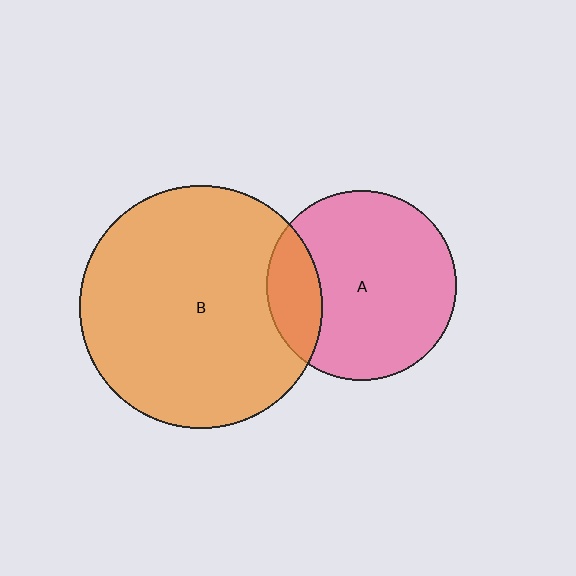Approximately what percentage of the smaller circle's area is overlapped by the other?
Approximately 20%.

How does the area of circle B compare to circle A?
Approximately 1.6 times.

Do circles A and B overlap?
Yes.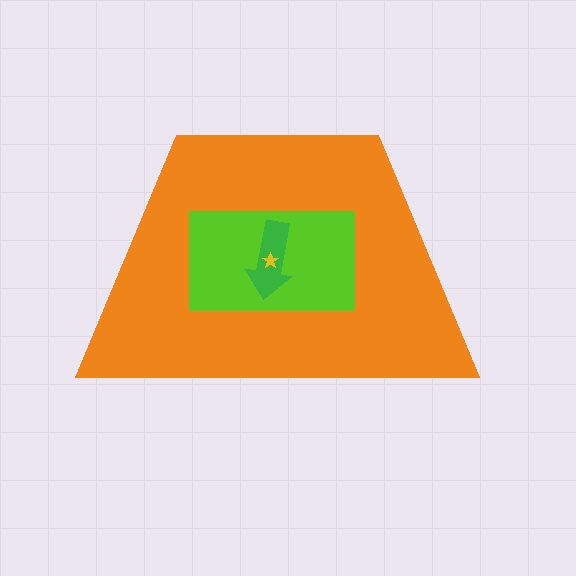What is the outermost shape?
The orange trapezoid.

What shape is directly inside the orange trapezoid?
The lime rectangle.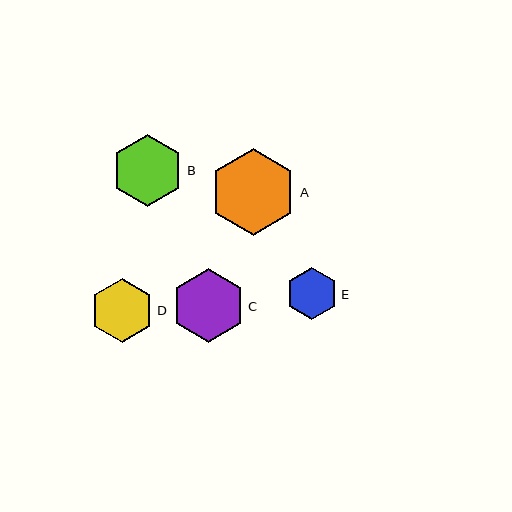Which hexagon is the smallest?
Hexagon E is the smallest with a size of approximately 52 pixels.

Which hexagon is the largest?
Hexagon A is the largest with a size of approximately 87 pixels.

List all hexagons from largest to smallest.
From largest to smallest: A, C, B, D, E.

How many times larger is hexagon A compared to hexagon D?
Hexagon A is approximately 1.4 times the size of hexagon D.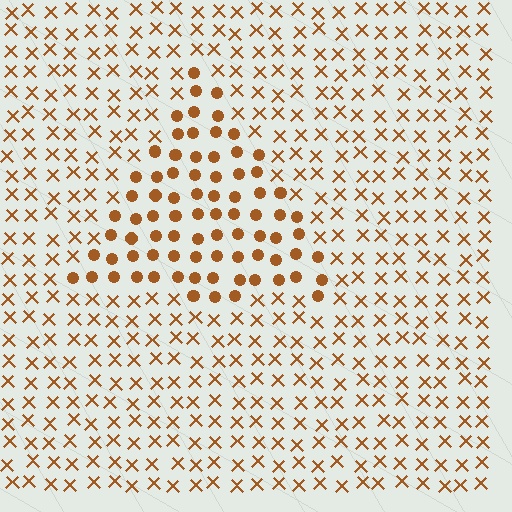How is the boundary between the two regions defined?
The boundary is defined by a change in element shape: circles inside vs. X marks outside. All elements share the same color and spacing.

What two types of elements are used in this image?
The image uses circles inside the triangle region and X marks outside it.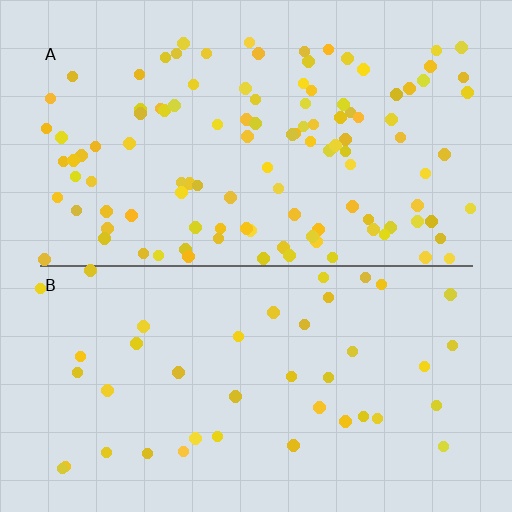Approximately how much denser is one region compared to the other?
Approximately 2.7× — region A over region B.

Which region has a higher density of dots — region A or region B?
A (the top).